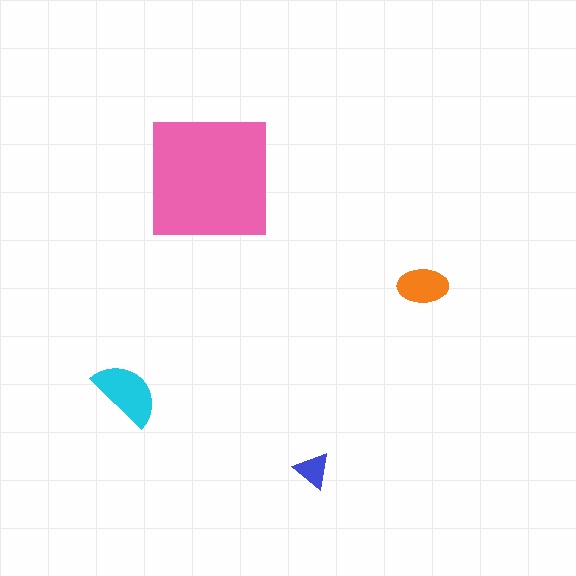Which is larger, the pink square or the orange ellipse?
The pink square.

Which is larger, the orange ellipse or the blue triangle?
The orange ellipse.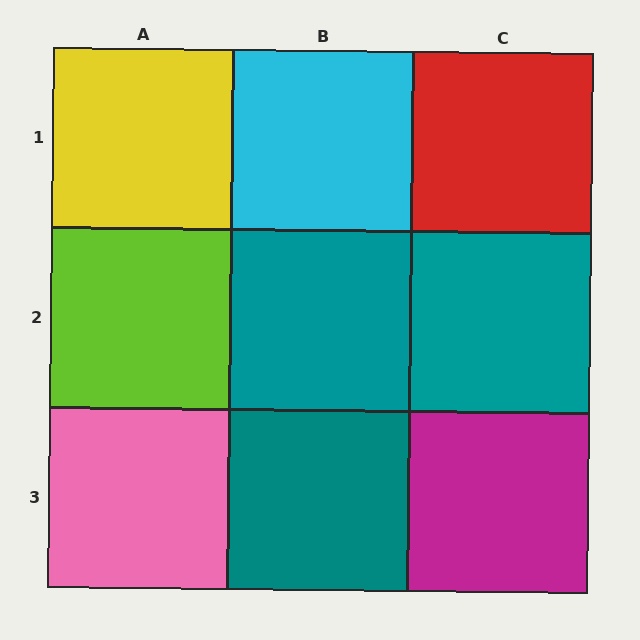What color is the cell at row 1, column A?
Yellow.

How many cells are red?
1 cell is red.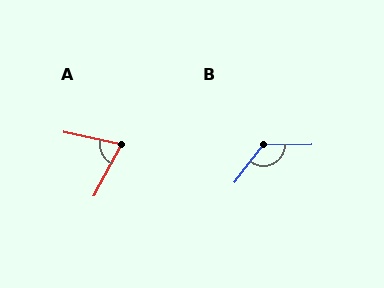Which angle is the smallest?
A, at approximately 75 degrees.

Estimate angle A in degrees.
Approximately 75 degrees.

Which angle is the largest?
B, at approximately 129 degrees.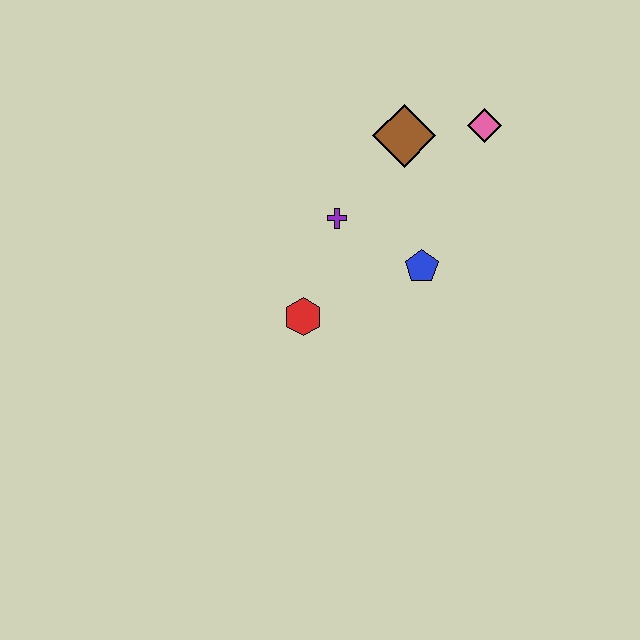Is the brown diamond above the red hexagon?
Yes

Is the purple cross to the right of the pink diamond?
No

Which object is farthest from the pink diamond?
The red hexagon is farthest from the pink diamond.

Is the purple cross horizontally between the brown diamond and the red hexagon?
Yes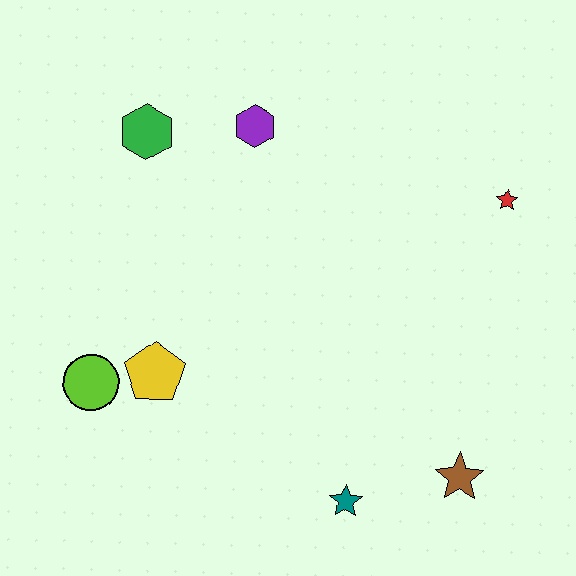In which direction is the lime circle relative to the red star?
The lime circle is to the left of the red star.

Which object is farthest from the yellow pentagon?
The red star is farthest from the yellow pentagon.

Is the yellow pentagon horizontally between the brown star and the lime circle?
Yes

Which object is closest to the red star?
The purple hexagon is closest to the red star.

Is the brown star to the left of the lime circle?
No